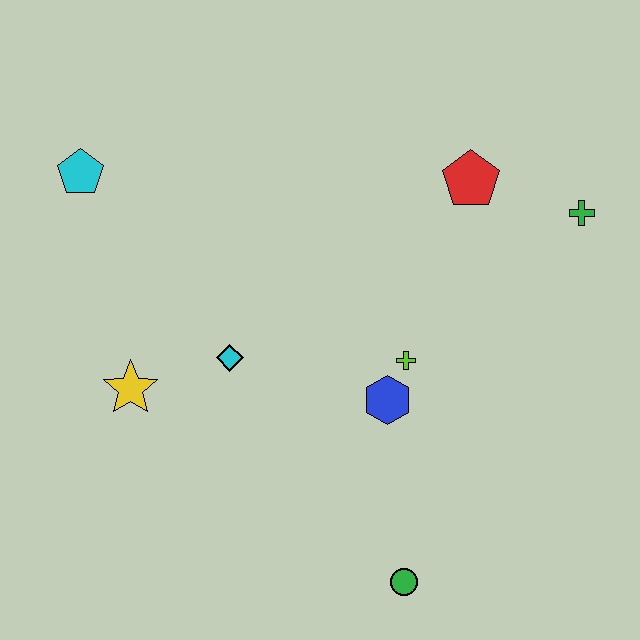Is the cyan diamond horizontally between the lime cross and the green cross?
No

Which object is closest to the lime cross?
The blue hexagon is closest to the lime cross.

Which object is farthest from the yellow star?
The green cross is farthest from the yellow star.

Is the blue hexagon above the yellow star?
No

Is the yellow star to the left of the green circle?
Yes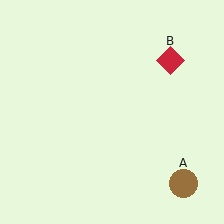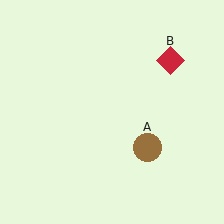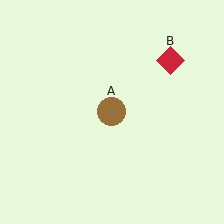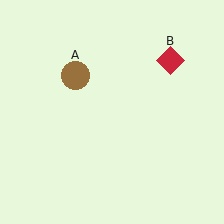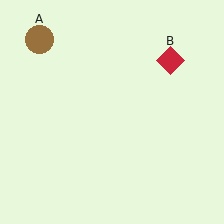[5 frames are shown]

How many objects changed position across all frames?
1 object changed position: brown circle (object A).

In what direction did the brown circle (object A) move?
The brown circle (object A) moved up and to the left.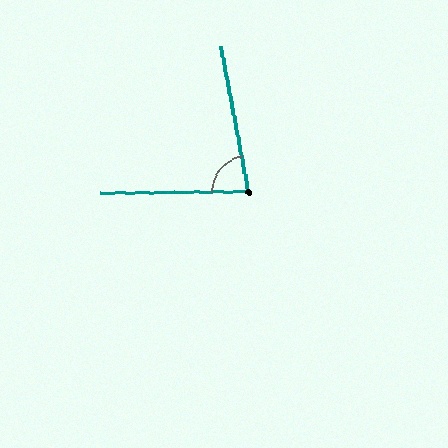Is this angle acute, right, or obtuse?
It is acute.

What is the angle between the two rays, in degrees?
Approximately 80 degrees.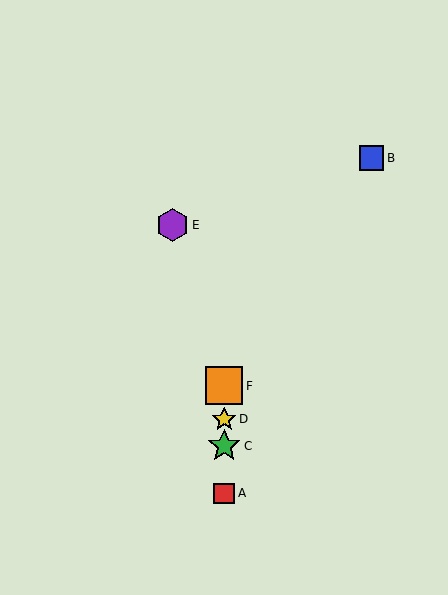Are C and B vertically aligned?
No, C is at x≈224 and B is at x≈371.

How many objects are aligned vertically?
4 objects (A, C, D, F) are aligned vertically.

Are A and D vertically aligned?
Yes, both are at x≈224.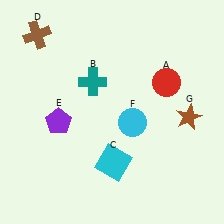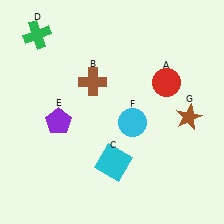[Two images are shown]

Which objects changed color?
B changed from teal to brown. D changed from brown to green.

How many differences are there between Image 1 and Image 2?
There are 2 differences between the two images.